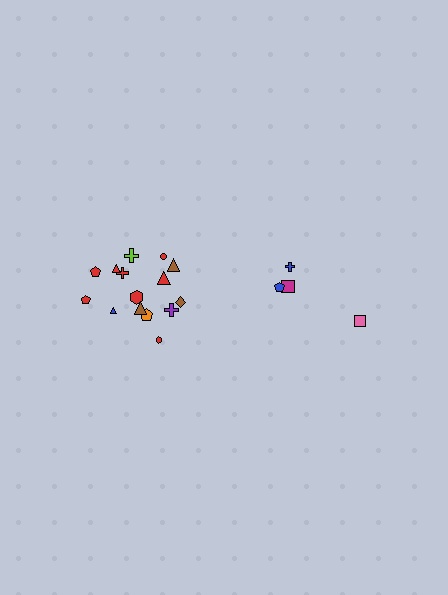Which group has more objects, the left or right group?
The left group.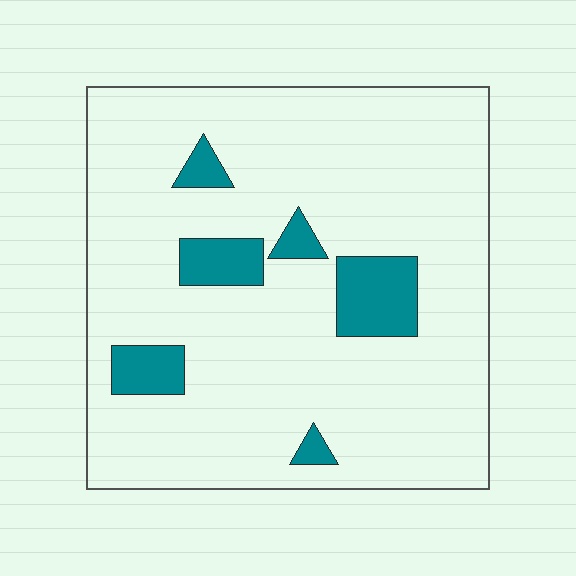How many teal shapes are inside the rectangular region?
6.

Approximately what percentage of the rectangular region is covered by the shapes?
Approximately 10%.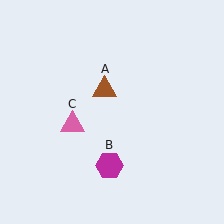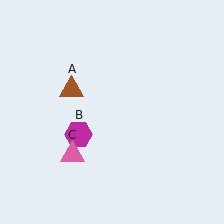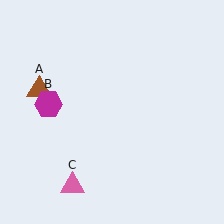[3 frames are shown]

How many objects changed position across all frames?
3 objects changed position: brown triangle (object A), magenta hexagon (object B), pink triangle (object C).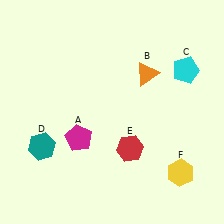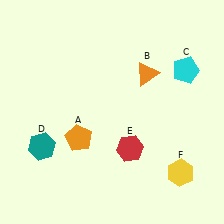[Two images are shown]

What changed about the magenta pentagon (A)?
In Image 1, A is magenta. In Image 2, it changed to orange.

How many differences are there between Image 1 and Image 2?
There is 1 difference between the two images.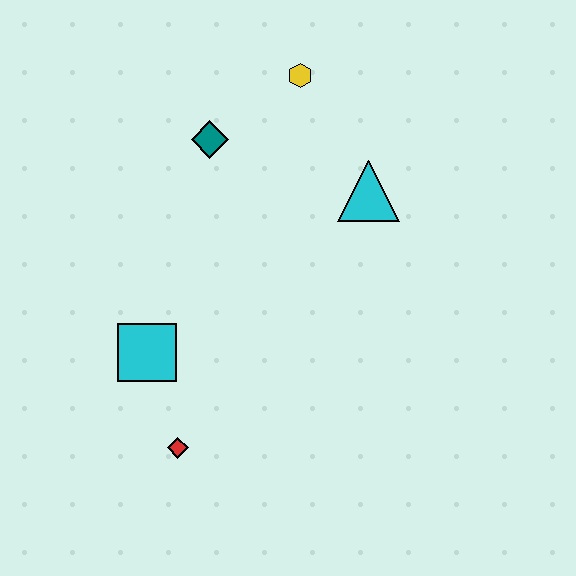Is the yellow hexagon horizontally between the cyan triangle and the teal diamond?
Yes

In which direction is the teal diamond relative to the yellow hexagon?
The teal diamond is to the left of the yellow hexagon.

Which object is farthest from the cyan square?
The yellow hexagon is farthest from the cyan square.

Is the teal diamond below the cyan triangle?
No